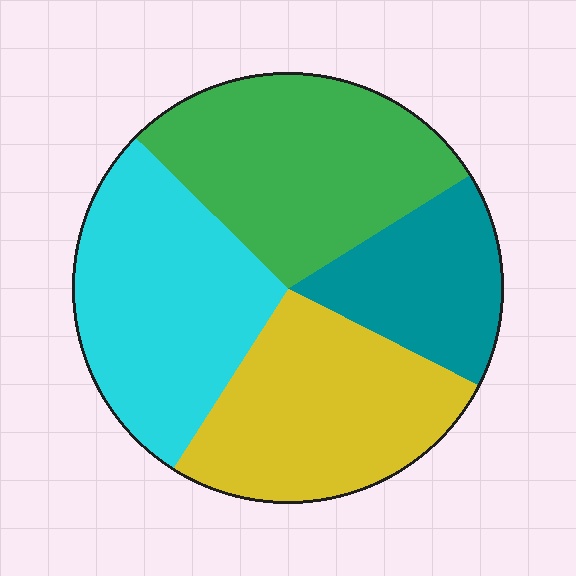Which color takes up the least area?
Teal, at roughly 15%.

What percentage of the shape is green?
Green takes up about one quarter (1/4) of the shape.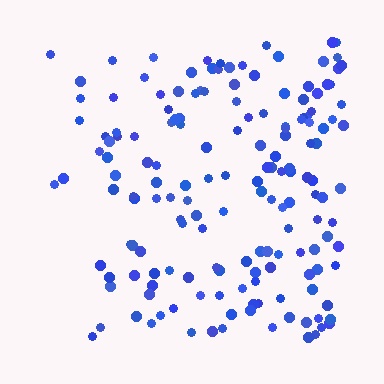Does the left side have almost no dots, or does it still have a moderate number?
Still a moderate number, just noticeably fewer than the right.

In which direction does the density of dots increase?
From left to right, with the right side densest.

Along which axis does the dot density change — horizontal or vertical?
Horizontal.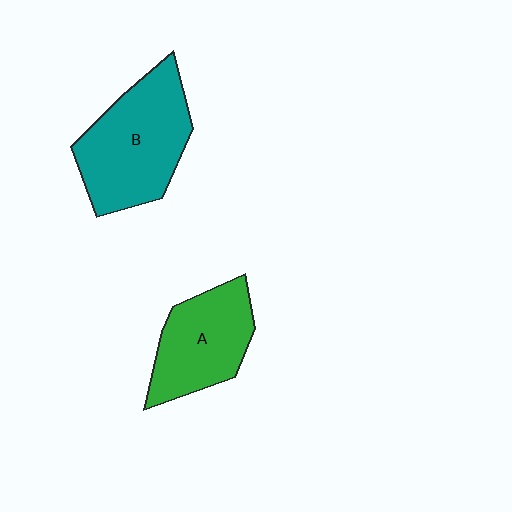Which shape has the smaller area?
Shape A (green).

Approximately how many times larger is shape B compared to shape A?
Approximately 1.3 times.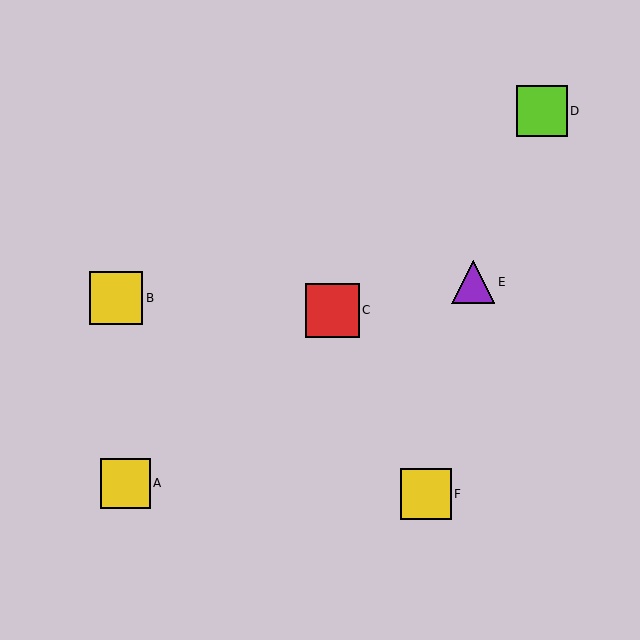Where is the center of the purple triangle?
The center of the purple triangle is at (473, 282).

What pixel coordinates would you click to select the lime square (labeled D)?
Click at (542, 111) to select the lime square D.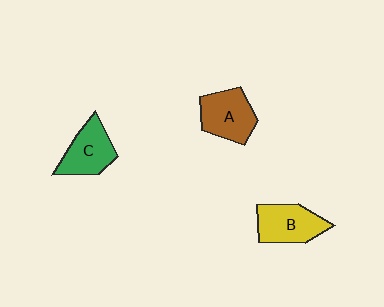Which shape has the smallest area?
Shape C (green).